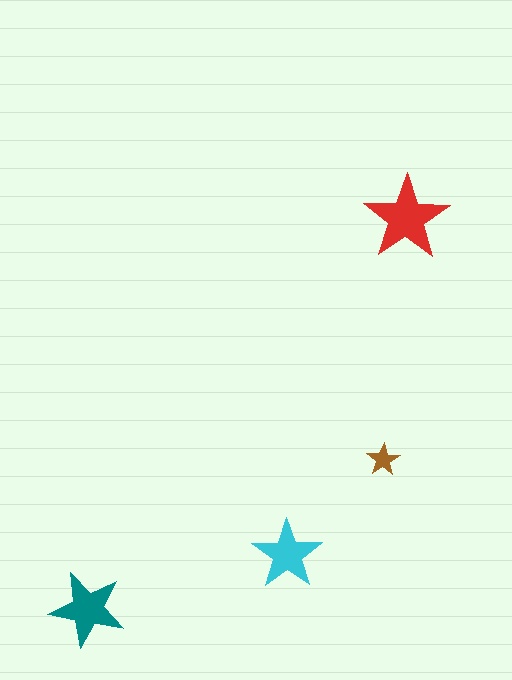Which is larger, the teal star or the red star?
The red one.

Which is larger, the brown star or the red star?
The red one.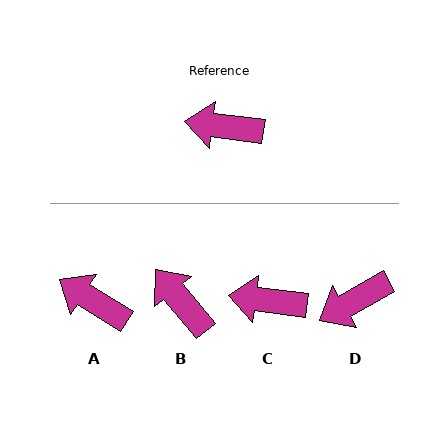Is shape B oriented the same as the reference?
No, it is off by about 43 degrees.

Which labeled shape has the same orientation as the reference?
C.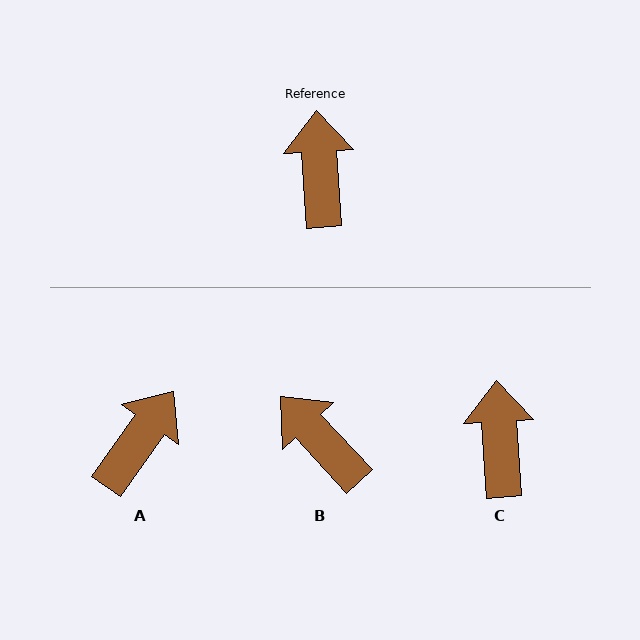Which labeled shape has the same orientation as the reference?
C.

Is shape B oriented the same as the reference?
No, it is off by about 39 degrees.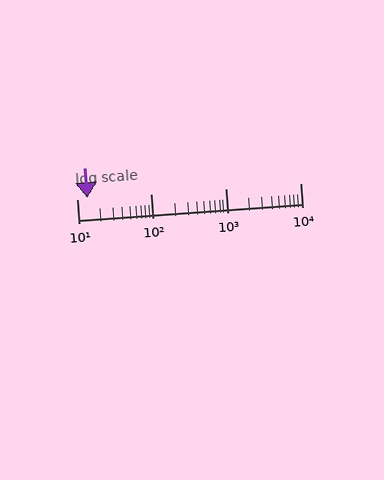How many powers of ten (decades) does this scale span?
The scale spans 3 decades, from 10 to 10000.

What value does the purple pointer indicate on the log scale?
The pointer indicates approximately 14.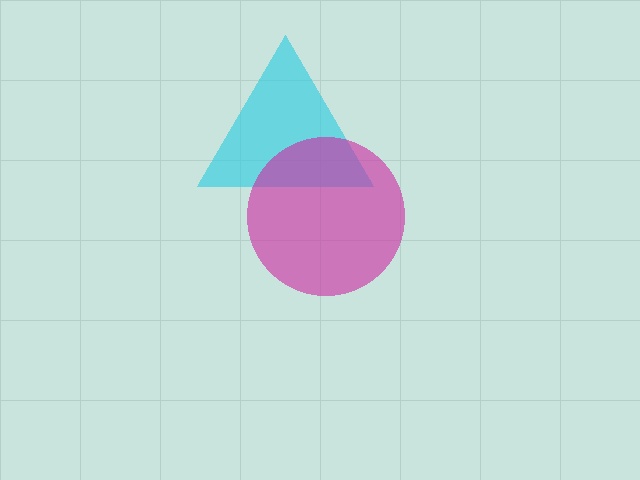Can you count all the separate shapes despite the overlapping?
Yes, there are 2 separate shapes.